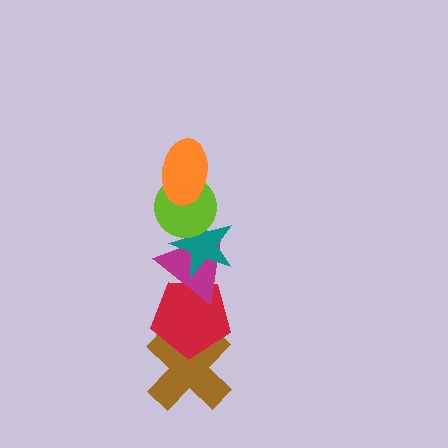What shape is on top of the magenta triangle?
The teal star is on top of the magenta triangle.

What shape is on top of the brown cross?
The red pentagon is on top of the brown cross.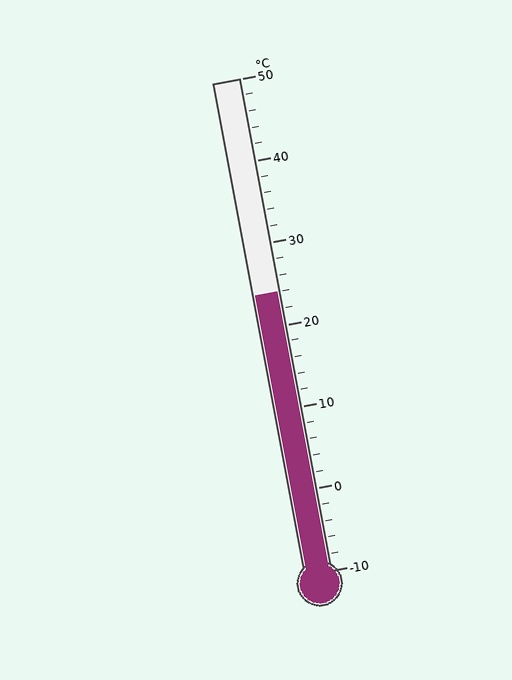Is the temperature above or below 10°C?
The temperature is above 10°C.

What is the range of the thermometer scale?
The thermometer scale ranges from -10°C to 50°C.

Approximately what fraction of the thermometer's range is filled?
The thermometer is filled to approximately 55% of its range.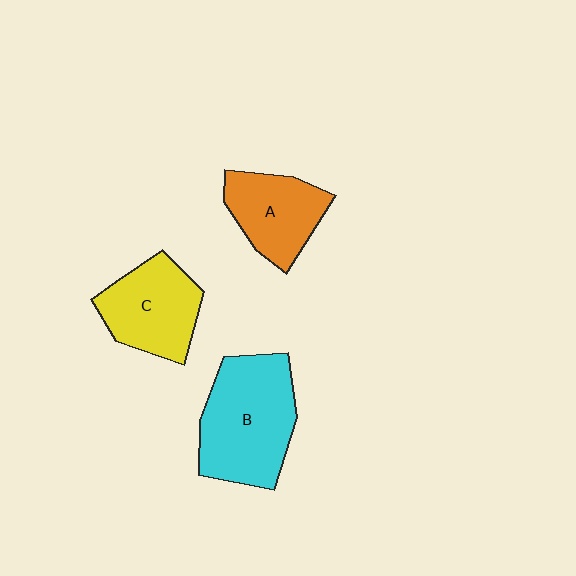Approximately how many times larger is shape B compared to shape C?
Approximately 1.4 times.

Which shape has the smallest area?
Shape A (orange).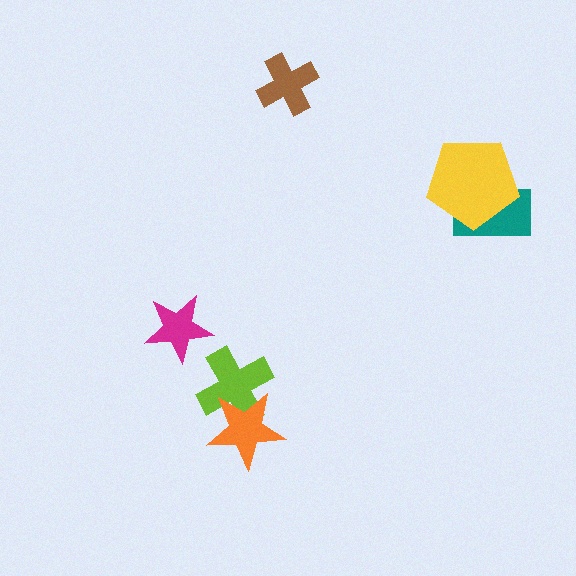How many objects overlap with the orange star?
1 object overlaps with the orange star.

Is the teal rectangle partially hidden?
Yes, it is partially covered by another shape.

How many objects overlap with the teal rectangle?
1 object overlaps with the teal rectangle.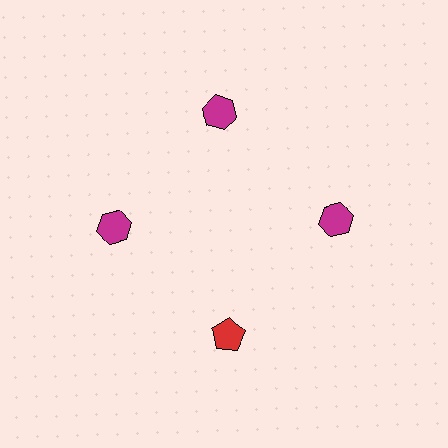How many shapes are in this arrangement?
There are 4 shapes arranged in a ring pattern.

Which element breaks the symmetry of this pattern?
The red pentagon at roughly the 6 o'clock position breaks the symmetry. All other shapes are magenta hexagons.